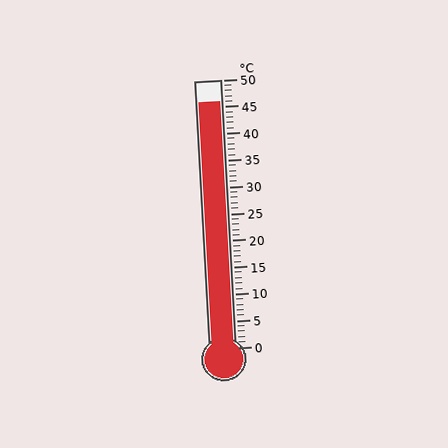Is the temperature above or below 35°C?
The temperature is above 35°C.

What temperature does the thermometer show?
The thermometer shows approximately 46°C.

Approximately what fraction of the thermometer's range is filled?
The thermometer is filled to approximately 90% of its range.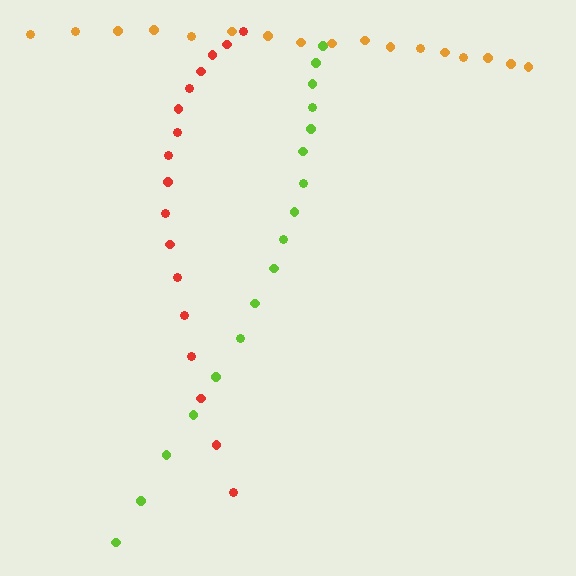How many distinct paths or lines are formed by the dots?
There are 3 distinct paths.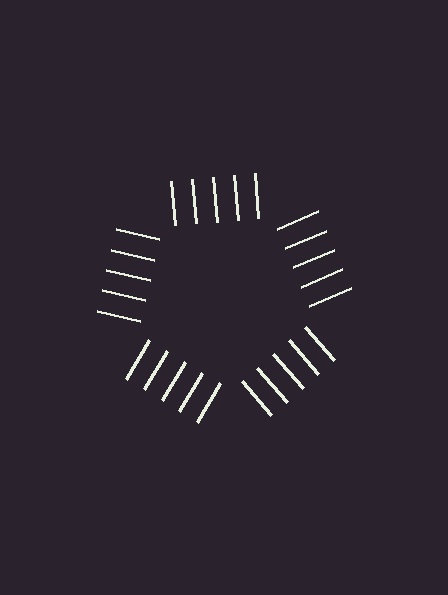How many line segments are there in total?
25 — 5 along each of the 5 edges.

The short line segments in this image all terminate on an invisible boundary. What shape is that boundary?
An illusory pentagon — the line segments terminate on its edges but no continuous stroke is drawn.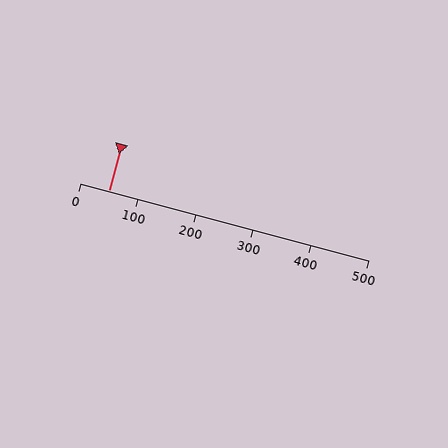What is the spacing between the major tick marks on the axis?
The major ticks are spaced 100 apart.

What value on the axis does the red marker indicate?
The marker indicates approximately 50.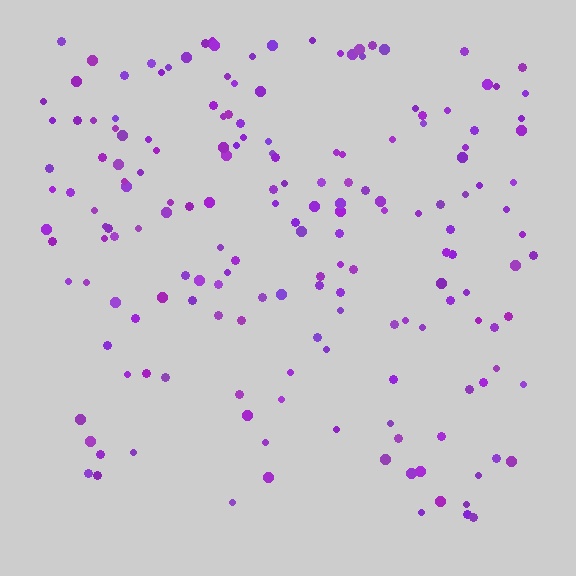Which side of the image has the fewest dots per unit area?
The bottom.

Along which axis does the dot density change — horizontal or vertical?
Vertical.